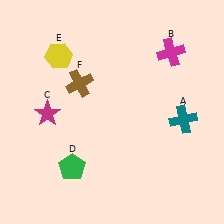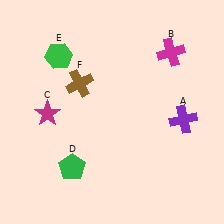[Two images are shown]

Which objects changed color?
A changed from teal to purple. E changed from yellow to green.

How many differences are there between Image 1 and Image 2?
There are 2 differences between the two images.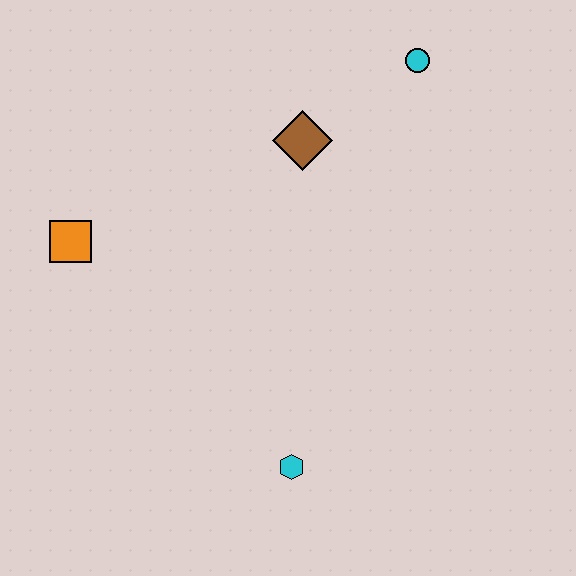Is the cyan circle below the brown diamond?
No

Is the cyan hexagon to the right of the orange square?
Yes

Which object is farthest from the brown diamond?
The cyan hexagon is farthest from the brown diamond.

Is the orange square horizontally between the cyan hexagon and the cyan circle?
No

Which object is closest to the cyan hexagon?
The orange square is closest to the cyan hexagon.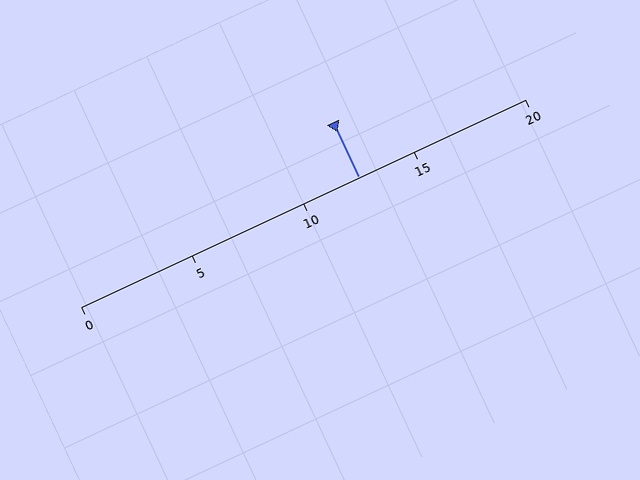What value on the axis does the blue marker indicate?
The marker indicates approximately 12.5.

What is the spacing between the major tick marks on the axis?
The major ticks are spaced 5 apart.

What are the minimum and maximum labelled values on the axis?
The axis runs from 0 to 20.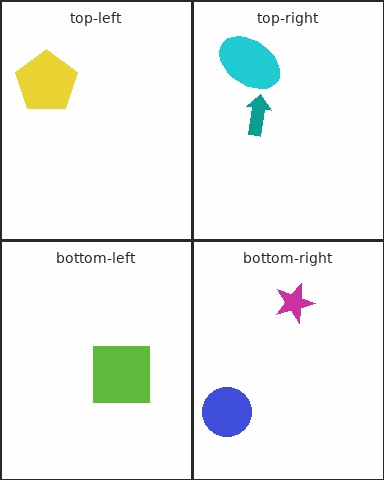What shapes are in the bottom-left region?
The lime square.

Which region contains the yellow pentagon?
The top-left region.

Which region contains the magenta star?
The bottom-right region.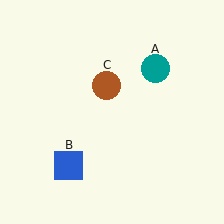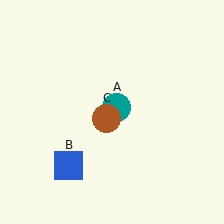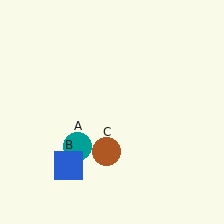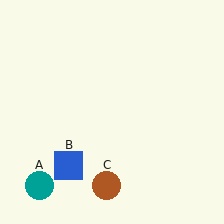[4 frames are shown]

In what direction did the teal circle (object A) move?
The teal circle (object A) moved down and to the left.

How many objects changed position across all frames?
2 objects changed position: teal circle (object A), brown circle (object C).